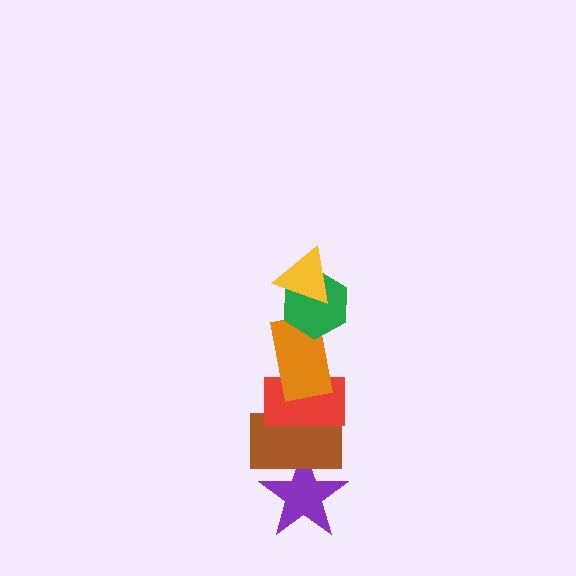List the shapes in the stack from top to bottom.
From top to bottom: the yellow triangle, the green hexagon, the orange rectangle, the red rectangle, the brown rectangle, the purple star.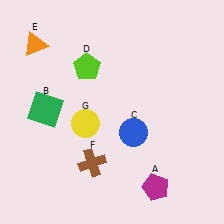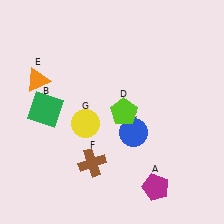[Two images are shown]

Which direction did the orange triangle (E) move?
The orange triangle (E) moved down.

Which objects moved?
The objects that moved are: the lime pentagon (D), the orange triangle (E).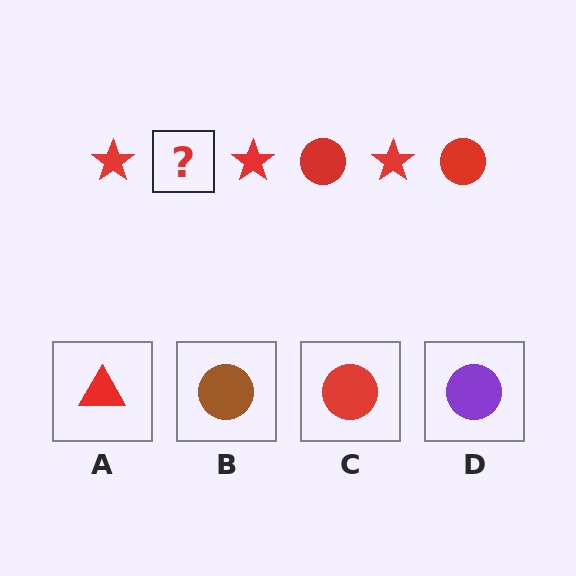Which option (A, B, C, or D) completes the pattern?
C.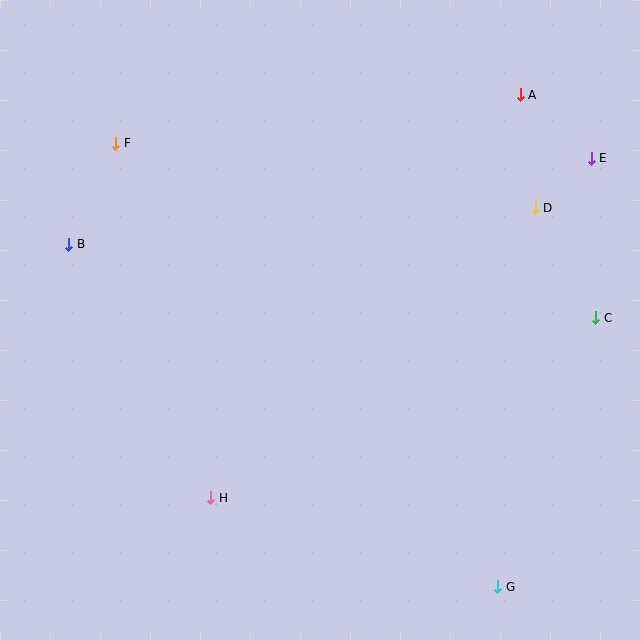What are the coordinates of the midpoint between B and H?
The midpoint between B and H is at (140, 371).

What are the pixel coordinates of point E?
Point E is at (591, 158).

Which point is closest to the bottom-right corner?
Point G is closest to the bottom-right corner.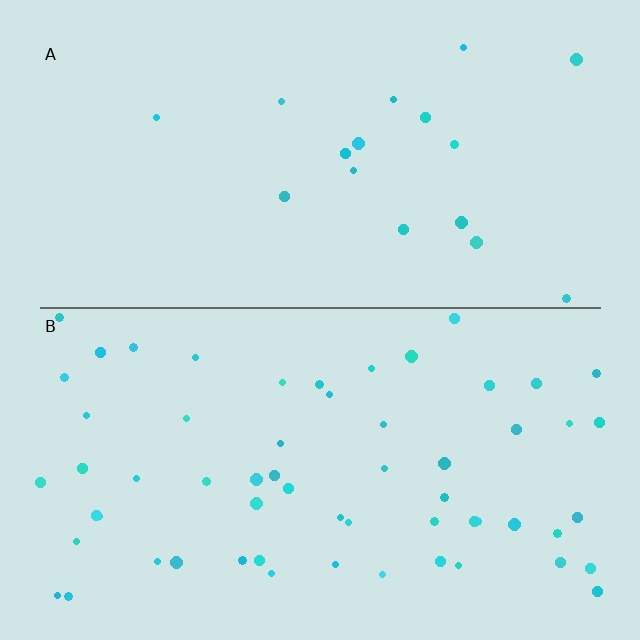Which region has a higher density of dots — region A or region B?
B (the bottom).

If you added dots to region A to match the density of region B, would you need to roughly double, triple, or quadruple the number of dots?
Approximately triple.